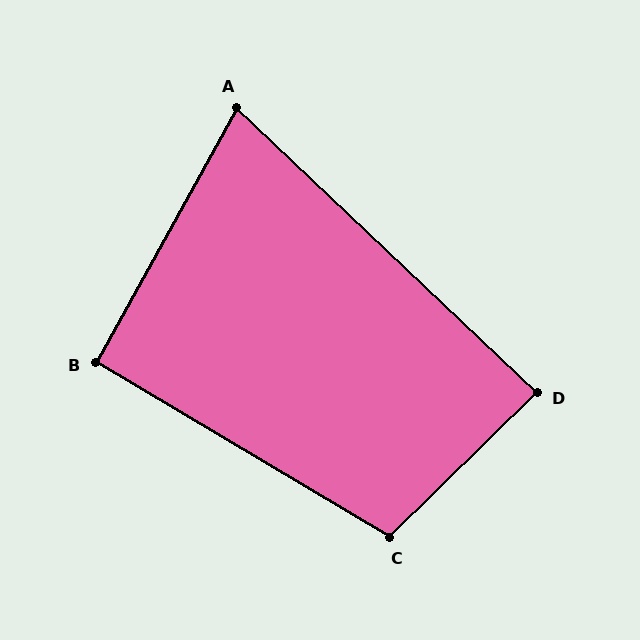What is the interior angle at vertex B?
Approximately 92 degrees (approximately right).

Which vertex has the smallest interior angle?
A, at approximately 75 degrees.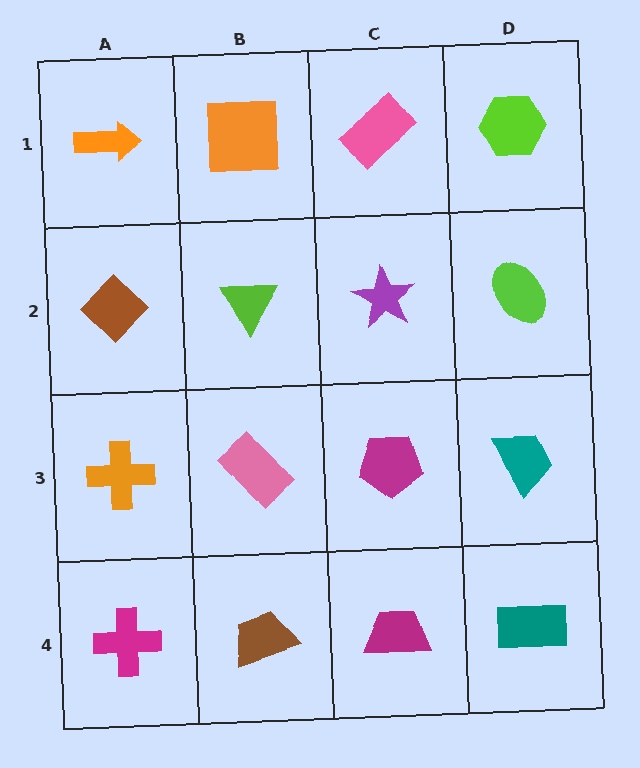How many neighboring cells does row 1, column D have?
2.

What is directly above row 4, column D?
A teal trapezoid.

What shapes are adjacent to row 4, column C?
A magenta pentagon (row 3, column C), a brown trapezoid (row 4, column B), a teal rectangle (row 4, column D).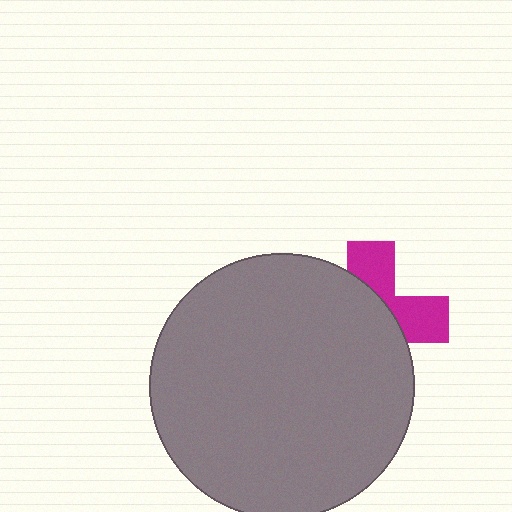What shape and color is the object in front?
The object in front is a gray circle.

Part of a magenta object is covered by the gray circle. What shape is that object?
It is a cross.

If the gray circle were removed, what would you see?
You would see the complete magenta cross.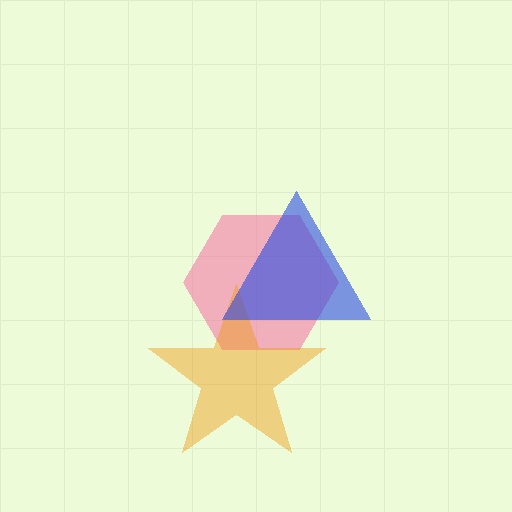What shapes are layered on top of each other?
The layered shapes are: a pink hexagon, an orange star, a blue triangle.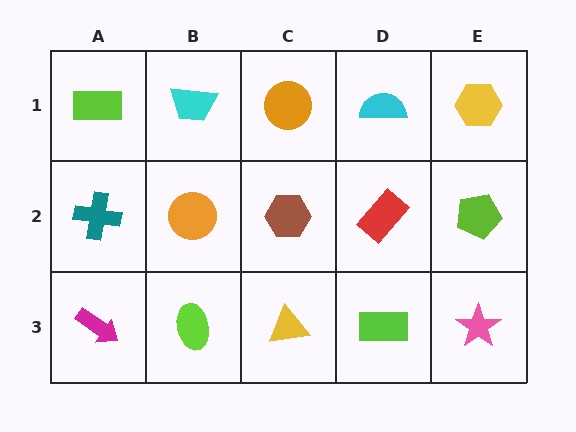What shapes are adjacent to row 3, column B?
An orange circle (row 2, column B), a magenta arrow (row 3, column A), a yellow triangle (row 3, column C).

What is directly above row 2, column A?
A lime rectangle.